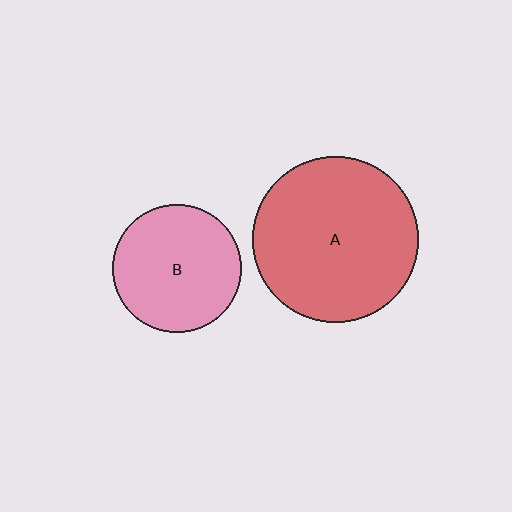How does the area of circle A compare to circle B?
Approximately 1.7 times.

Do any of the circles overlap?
No, none of the circles overlap.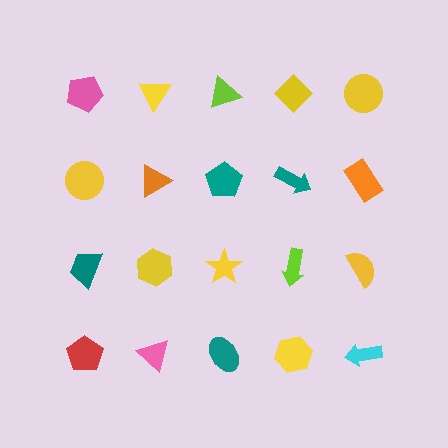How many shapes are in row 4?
5 shapes.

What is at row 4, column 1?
A red pentagon.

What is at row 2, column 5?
An orange rectangle.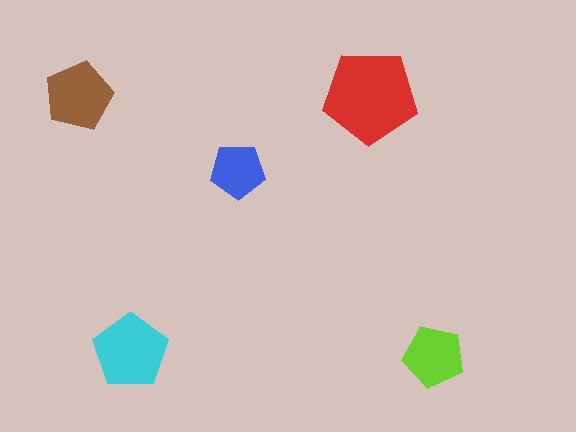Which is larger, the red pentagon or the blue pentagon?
The red one.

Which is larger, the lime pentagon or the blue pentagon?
The lime one.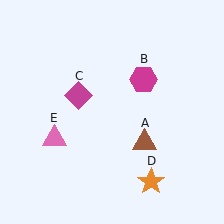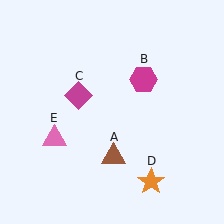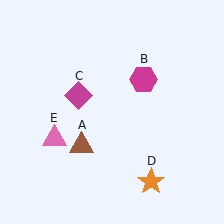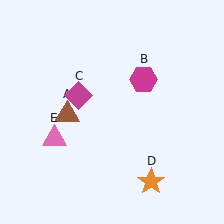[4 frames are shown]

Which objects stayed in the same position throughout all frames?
Magenta hexagon (object B) and magenta diamond (object C) and orange star (object D) and pink triangle (object E) remained stationary.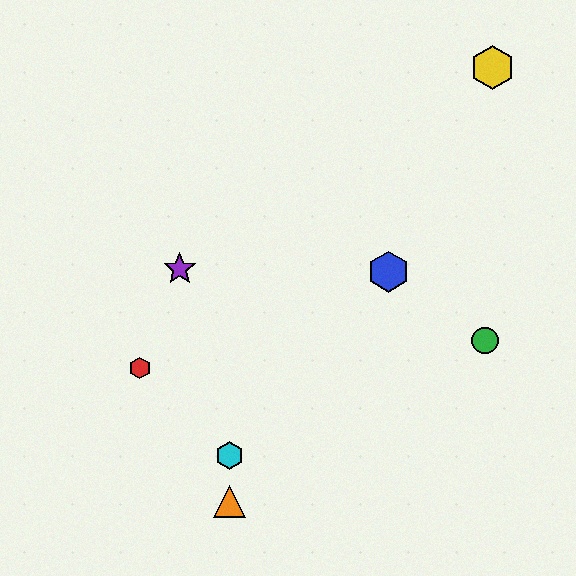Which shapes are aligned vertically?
The orange triangle, the cyan hexagon are aligned vertically.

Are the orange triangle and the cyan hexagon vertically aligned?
Yes, both are at x≈229.